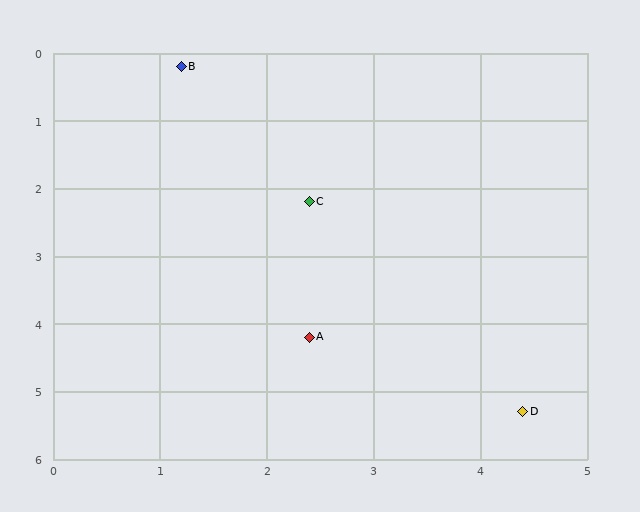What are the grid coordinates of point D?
Point D is at approximately (4.4, 5.3).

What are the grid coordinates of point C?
Point C is at approximately (2.4, 2.2).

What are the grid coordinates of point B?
Point B is at approximately (1.2, 0.2).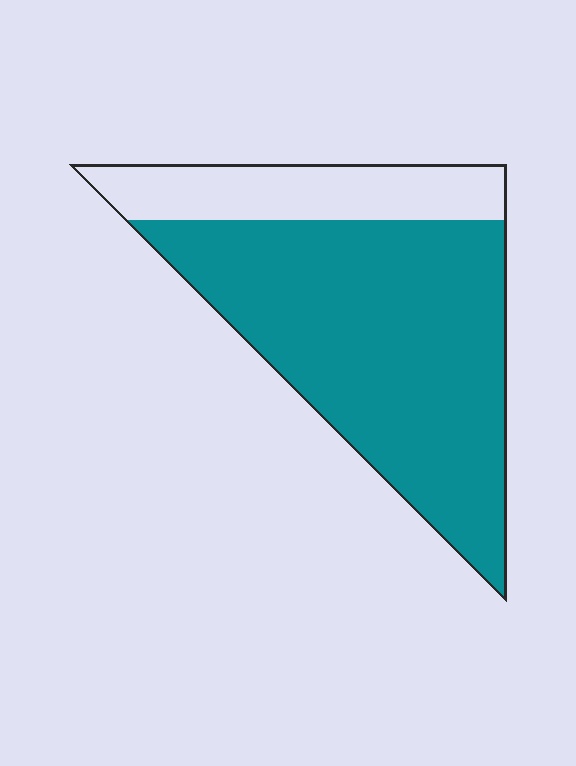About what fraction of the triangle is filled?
About three quarters (3/4).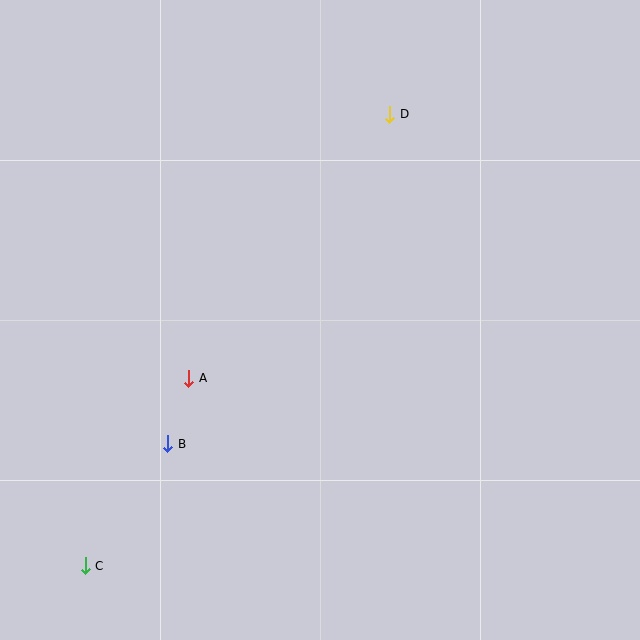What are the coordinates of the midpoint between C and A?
The midpoint between C and A is at (137, 472).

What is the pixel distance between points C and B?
The distance between C and B is 147 pixels.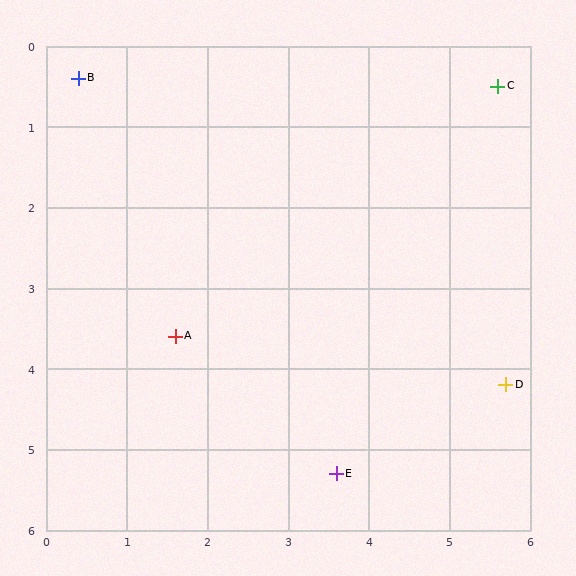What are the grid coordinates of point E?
Point E is at approximately (3.6, 5.3).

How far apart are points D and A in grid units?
Points D and A are about 4.1 grid units apart.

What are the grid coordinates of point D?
Point D is at approximately (5.7, 4.2).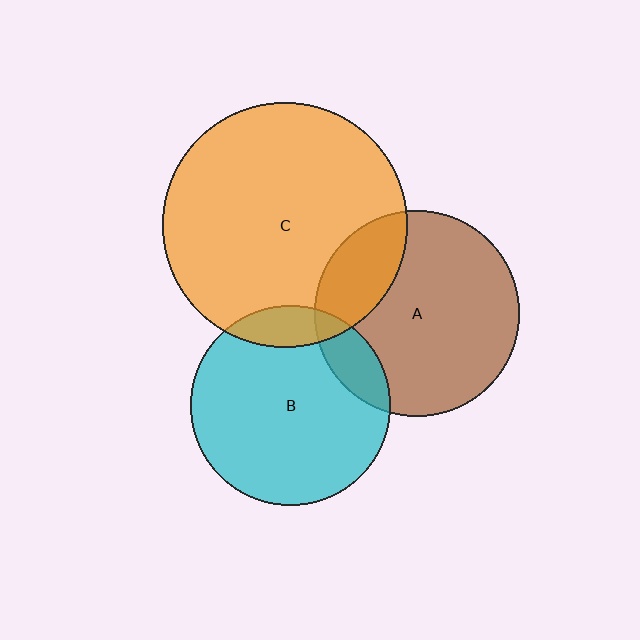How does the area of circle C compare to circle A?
Approximately 1.4 times.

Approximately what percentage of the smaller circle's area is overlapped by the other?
Approximately 15%.